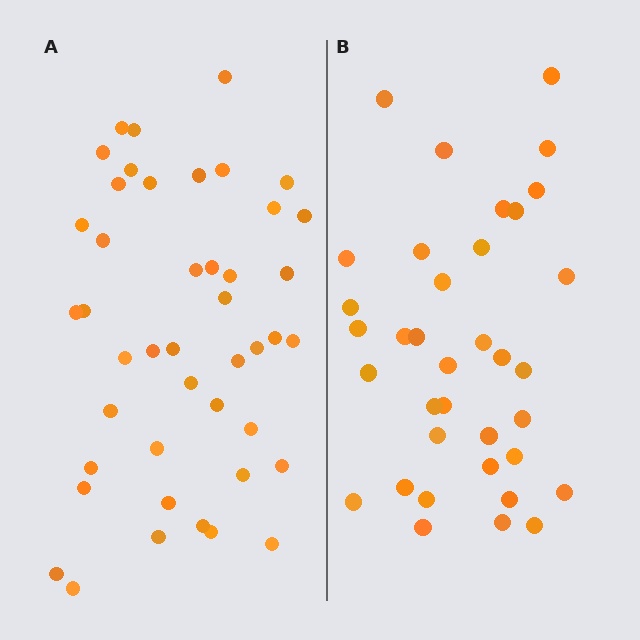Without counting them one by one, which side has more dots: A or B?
Region A (the left region) has more dots.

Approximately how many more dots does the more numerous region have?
Region A has roughly 8 or so more dots than region B.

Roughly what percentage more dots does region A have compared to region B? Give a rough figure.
About 20% more.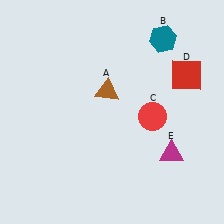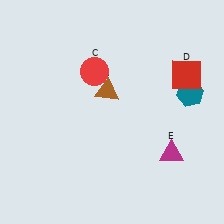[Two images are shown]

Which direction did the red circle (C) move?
The red circle (C) moved left.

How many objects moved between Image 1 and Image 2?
2 objects moved between the two images.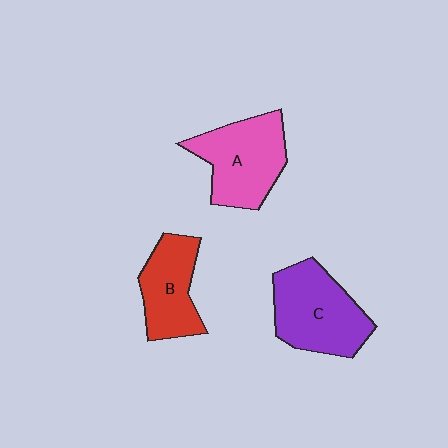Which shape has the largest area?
Shape C (purple).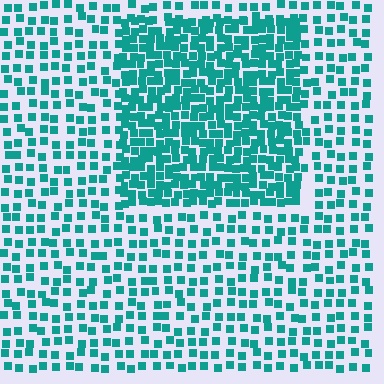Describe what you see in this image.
The image contains small teal elements arranged at two different densities. A rectangle-shaped region is visible where the elements are more densely packed than the surrounding area.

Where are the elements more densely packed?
The elements are more densely packed inside the rectangle boundary.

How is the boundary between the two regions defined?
The boundary is defined by a change in element density (approximately 2.1x ratio). All elements are the same color, size, and shape.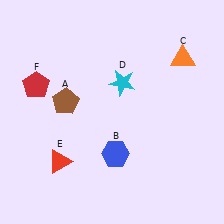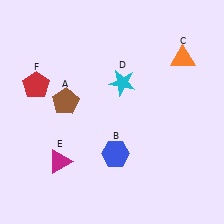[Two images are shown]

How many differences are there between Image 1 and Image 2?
There is 1 difference between the two images.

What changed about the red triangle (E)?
In Image 1, E is red. In Image 2, it changed to magenta.